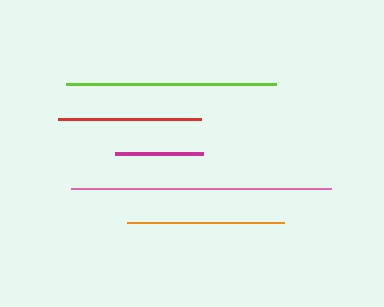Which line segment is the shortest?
The magenta line is the shortest at approximately 88 pixels.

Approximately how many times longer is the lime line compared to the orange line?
The lime line is approximately 1.3 times the length of the orange line.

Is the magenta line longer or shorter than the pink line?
The pink line is longer than the magenta line.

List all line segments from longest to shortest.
From longest to shortest: pink, lime, orange, red, magenta.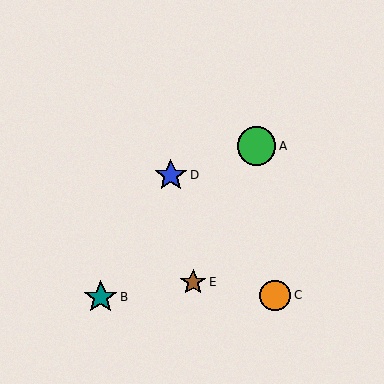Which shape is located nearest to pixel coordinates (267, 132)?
The green circle (labeled A) at (257, 146) is nearest to that location.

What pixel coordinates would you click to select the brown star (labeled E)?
Click at (193, 282) to select the brown star E.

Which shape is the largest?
The green circle (labeled A) is the largest.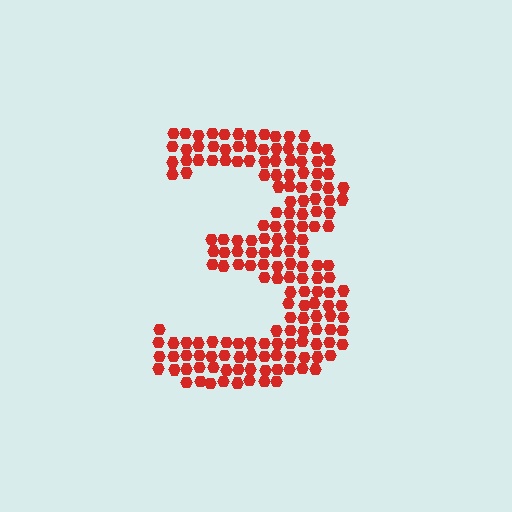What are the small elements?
The small elements are hexagons.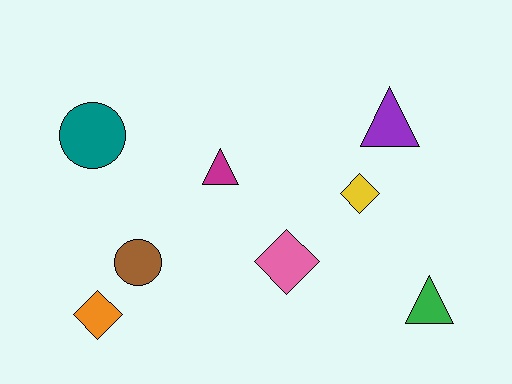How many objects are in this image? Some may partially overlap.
There are 8 objects.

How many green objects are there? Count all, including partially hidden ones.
There is 1 green object.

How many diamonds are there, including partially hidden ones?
There are 3 diamonds.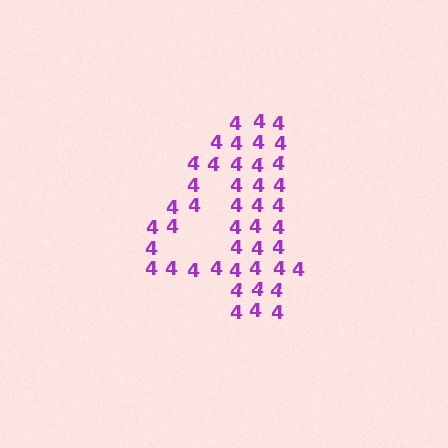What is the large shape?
The large shape is the digit 4.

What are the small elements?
The small elements are digit 4's.